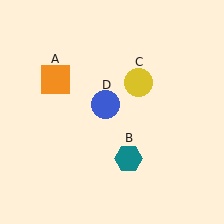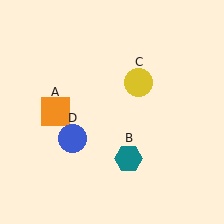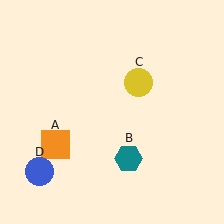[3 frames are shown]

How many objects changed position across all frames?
2 objects changed position: orange square (object A), blue circle (object D).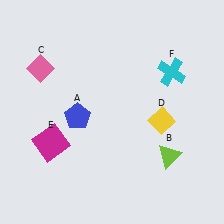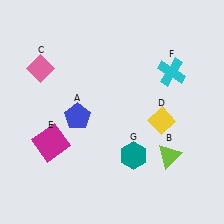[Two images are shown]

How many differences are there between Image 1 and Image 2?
There is 1 difference between the two images.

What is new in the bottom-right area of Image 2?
A teal hexagon (G) was added in the bottom-right area of Image 2.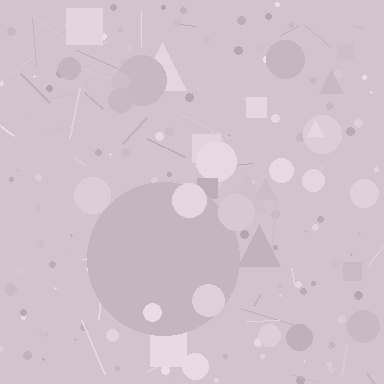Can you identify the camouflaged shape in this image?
The camouflaged shape is a circle.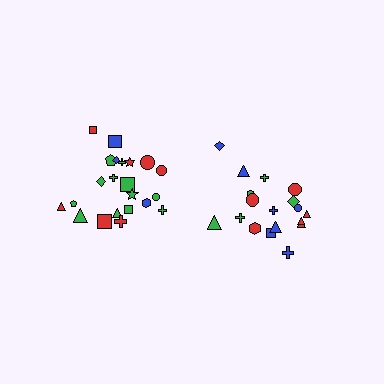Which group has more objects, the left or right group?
The left group.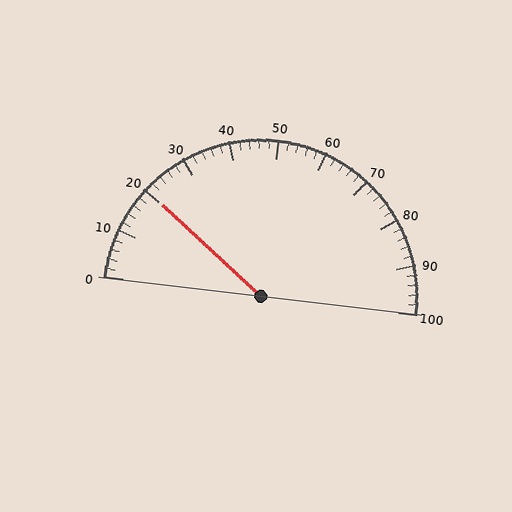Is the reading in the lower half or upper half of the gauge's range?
The reading is in the lower half of the range (0 to 100).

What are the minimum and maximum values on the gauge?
The gauge ranges from 0 to 100.